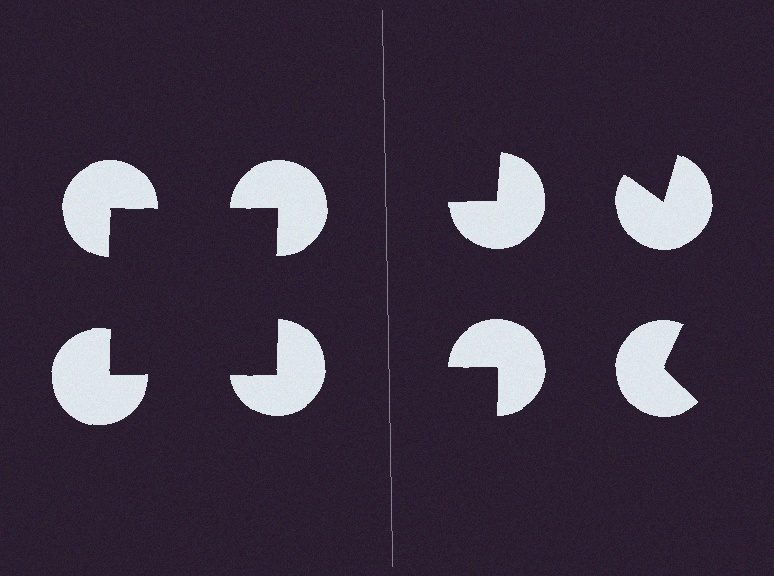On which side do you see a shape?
An illusory square appears on the left side. On the right side the wedge cuts are rotated, so no coherent shape forms.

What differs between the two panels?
The pac-man discs are positioned identically on both sides; only the wedge orientations differ. On the left they align to a square; on the right they are misaligned.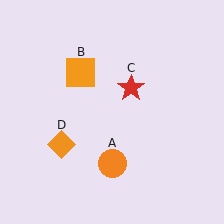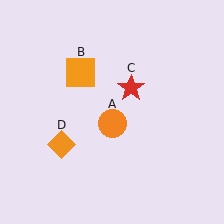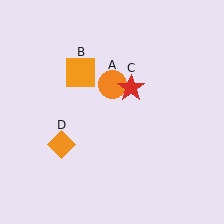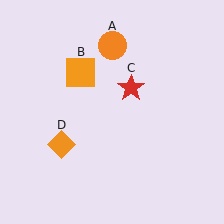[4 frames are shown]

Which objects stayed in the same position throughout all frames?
Orange square (object B) and red star (object C) and orange diamond (object D) remained stationary.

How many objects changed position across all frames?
1 object changed position: orange circle (object A).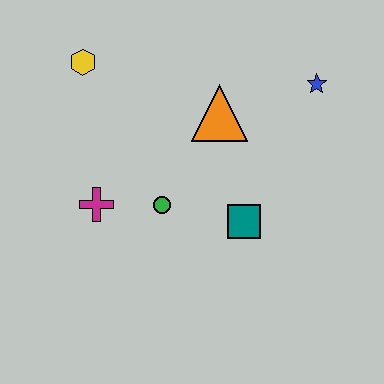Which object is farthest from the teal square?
The yellow hexagon is farthest from the teal square.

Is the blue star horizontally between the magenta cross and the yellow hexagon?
No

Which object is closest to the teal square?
The green circle is closest to the teal square.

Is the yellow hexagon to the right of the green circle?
No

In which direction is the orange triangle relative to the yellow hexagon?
The orange triangle is to the right of the yellow hexagon.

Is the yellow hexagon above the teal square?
Yes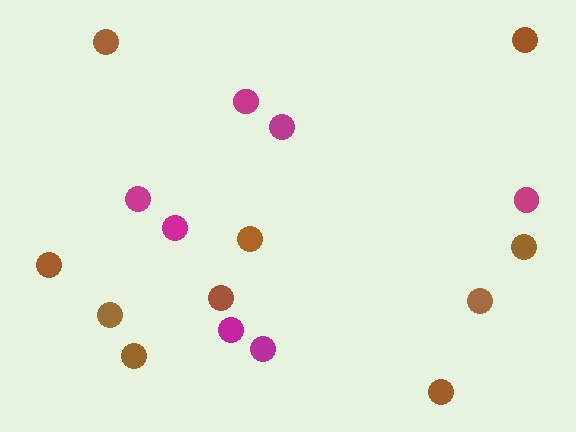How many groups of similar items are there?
There are 2 groups: one group of magenta circles (7) and one group of brown circles (10).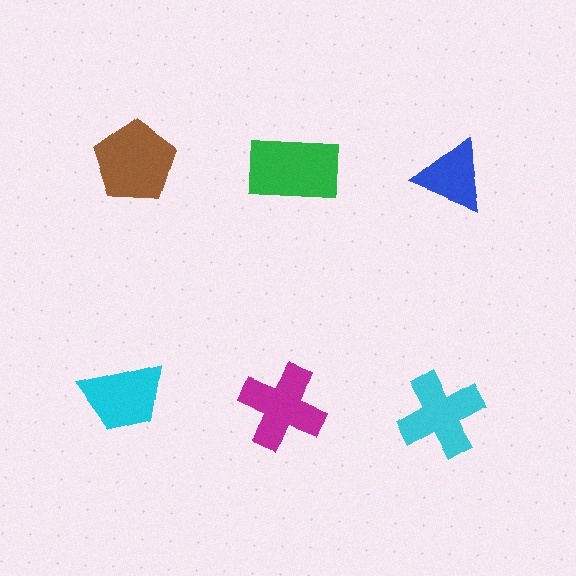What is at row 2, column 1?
A cyan trapezoid.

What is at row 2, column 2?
A magenta cross.